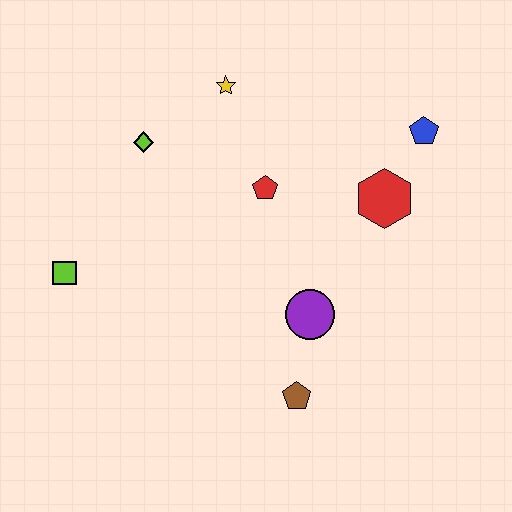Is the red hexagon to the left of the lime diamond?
No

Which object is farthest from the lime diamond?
The brown pentagon is farthest from the lime diamond.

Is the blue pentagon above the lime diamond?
Yes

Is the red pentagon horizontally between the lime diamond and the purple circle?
Yes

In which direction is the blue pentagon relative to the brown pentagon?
The blue pentagon is above the brown pentagon.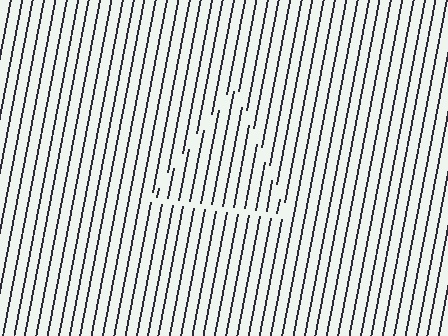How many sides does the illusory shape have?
3 sides — the line-ends trace a triangle.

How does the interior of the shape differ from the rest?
The interior of the shape contains the same grating, shifted by half a period — the contour is defined by the phase discontinuity where line-ends from the inner and outer gratings abut.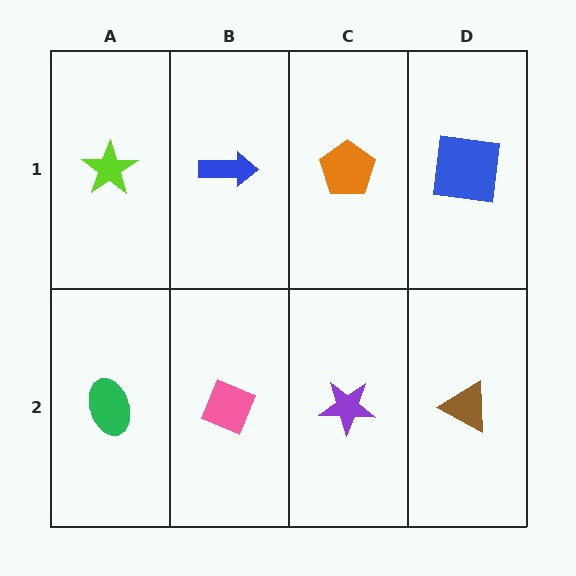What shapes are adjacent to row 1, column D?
A brown triangle (row 2, column D), an orange pentagon (row 1, column C).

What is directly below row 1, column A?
A green ellipse.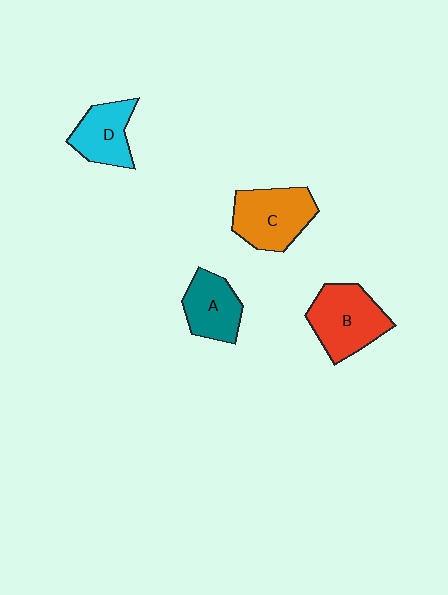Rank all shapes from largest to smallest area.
From largest to smallest: B (red), C (orange), A (teal), D (cyan).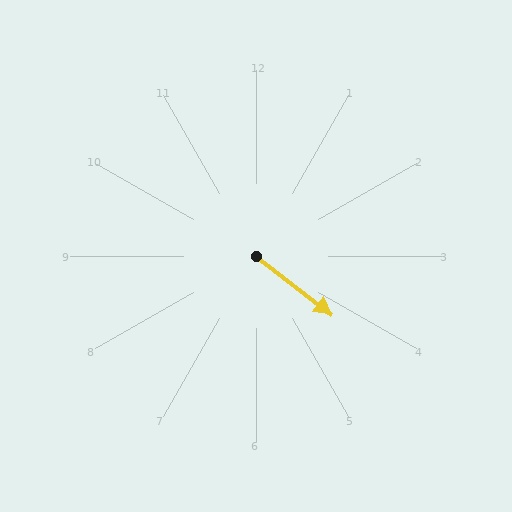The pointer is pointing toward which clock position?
Roughly 4 o'clock.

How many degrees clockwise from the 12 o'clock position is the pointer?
Approximately 128 degrees.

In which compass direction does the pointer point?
Southeast.